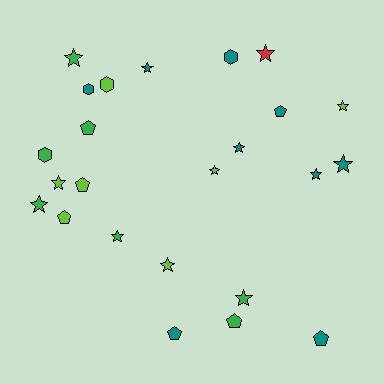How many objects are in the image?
There are 24 objects.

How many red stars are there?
There is 1 red star.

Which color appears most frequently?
Teal, with 9 objects.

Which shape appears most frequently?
Star, with 13 objects.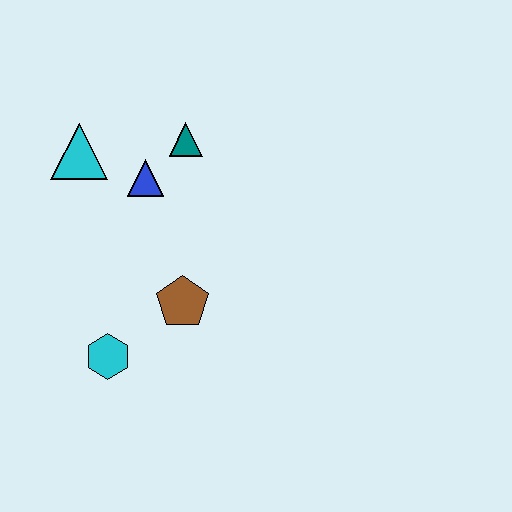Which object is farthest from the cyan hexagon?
The teal triangle is farthest from the cyan hexagon.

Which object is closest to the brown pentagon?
The cyan hexagon is closest to the brown pentagon.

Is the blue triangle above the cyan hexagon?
Yes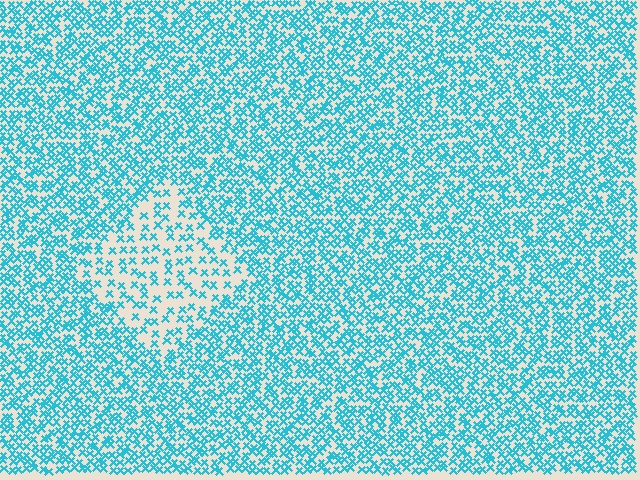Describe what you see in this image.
The image contains small cyan elements arranged at two different densities. A diamond-shaped region is visible where the elements are less densely packed than the surrounding area.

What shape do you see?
I see a diamond.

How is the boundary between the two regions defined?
The boundary is defined by a change in element density (approximately 2.2x ratio). All elements are the same color, size, and shape.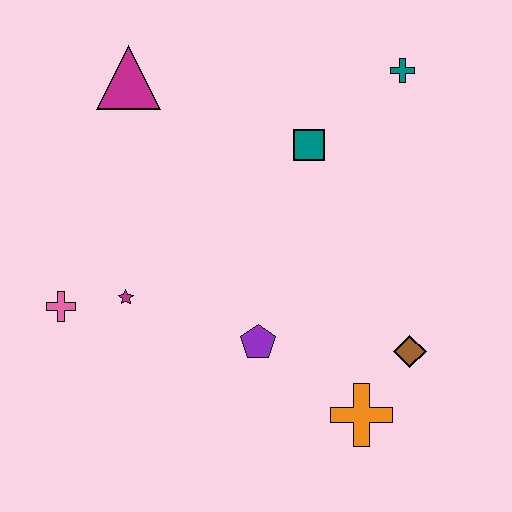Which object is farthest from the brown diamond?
The magenta triangle is farthest from the brown diamond.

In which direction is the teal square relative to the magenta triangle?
The teal square is to the right of the magenta triangle.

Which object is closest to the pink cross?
The magenta star is closest to the pink cross.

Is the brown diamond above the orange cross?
Yes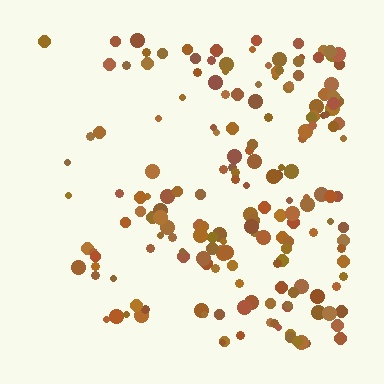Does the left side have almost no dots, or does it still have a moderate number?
Still a moderate number, just noticeably fewer than the right.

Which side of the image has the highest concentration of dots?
The right.